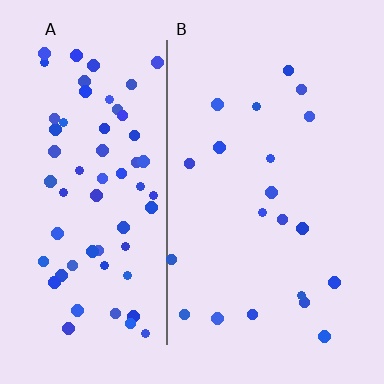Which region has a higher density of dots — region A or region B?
A (the left).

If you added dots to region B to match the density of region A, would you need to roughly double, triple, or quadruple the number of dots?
Approximately triple.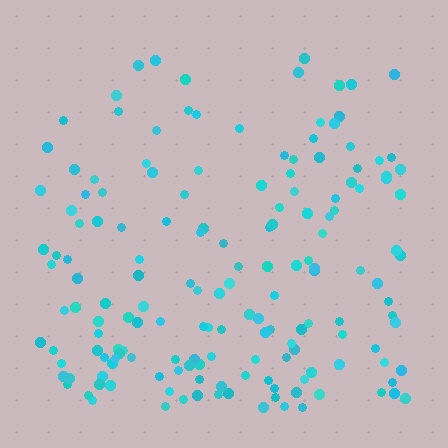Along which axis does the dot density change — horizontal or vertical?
Vertical.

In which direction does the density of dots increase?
From top to bottom, with the bottom side densest.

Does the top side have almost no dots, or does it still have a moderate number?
Still a moderate number, just noticeably fewer than the bottom.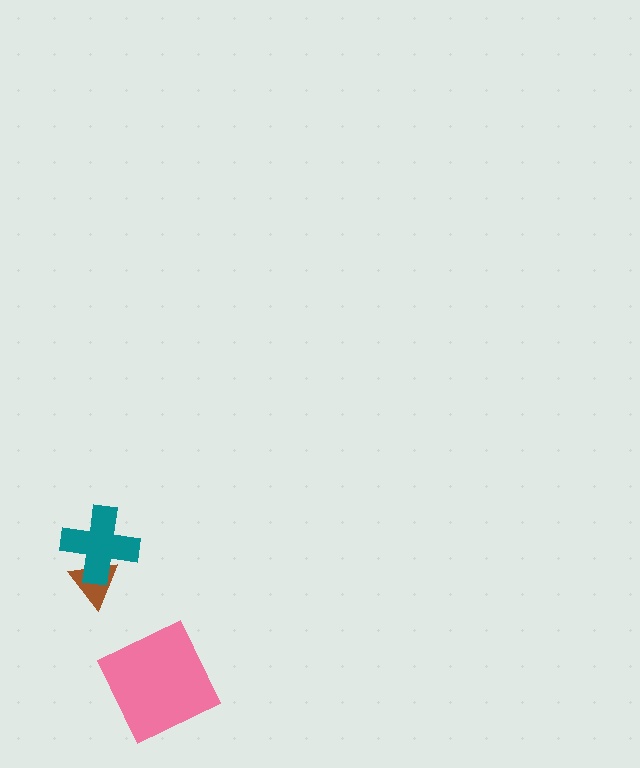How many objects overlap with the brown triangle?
1 object overlaps with the brown triangle.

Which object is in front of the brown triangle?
The teal cross is in front of the brown triangle.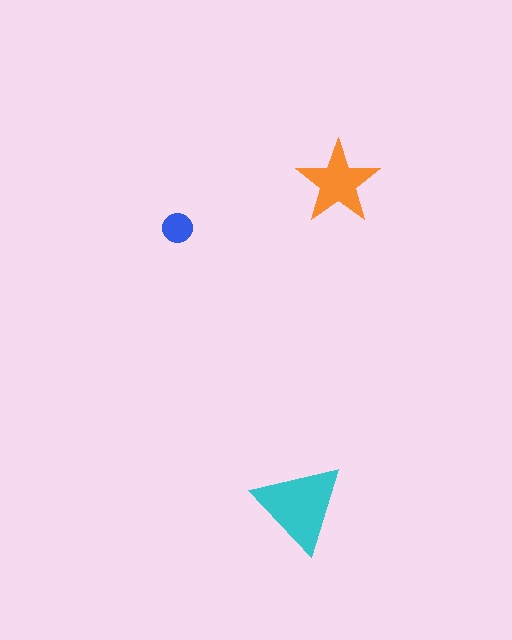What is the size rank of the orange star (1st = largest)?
2nd.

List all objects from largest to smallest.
The cyan triangle, the orange star, the blue circle.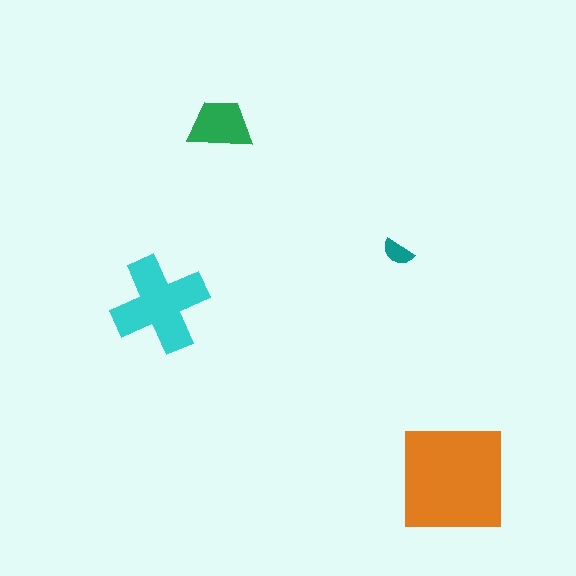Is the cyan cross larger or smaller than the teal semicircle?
Larger.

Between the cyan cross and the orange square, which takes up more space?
The orange square.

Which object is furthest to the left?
The cyan cross is leftmost.